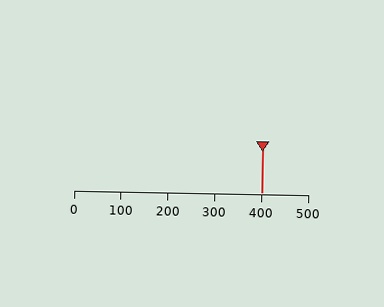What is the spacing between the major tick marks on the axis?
The major ticks are spaced 100 apart.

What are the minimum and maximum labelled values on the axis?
The axis runs from 0 to 500.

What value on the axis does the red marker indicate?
The marker indicates approximately 400.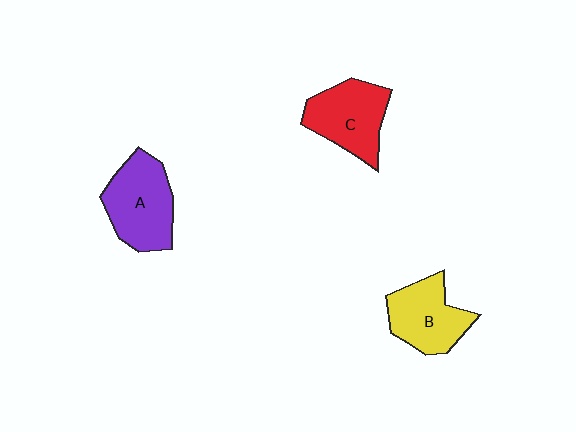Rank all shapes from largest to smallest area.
From largest to smallest: A (purple), C (red), B (yellow).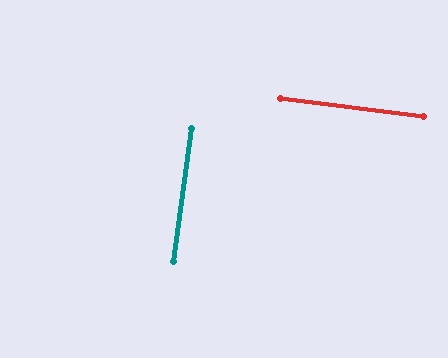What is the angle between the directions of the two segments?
Approximately 89 degrees.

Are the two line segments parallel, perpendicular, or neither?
Perpendicular — they meet at approximately 89°.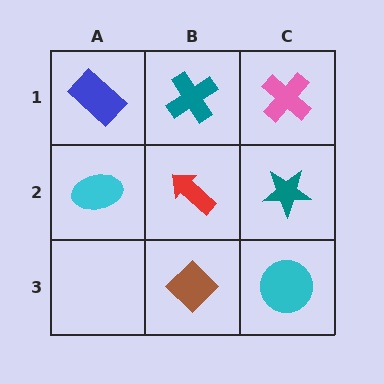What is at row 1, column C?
A pink cross.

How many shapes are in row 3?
2 shapes.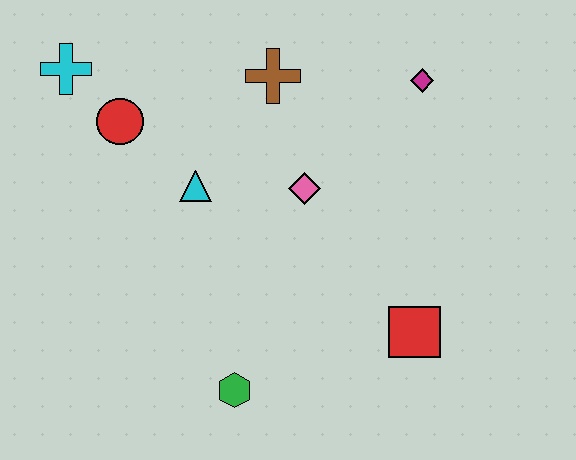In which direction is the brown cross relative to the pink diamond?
The brown cross is above the pink diamond.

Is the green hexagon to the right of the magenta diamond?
No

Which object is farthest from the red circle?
The red square is farthest from the red circle.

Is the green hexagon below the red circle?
Yes